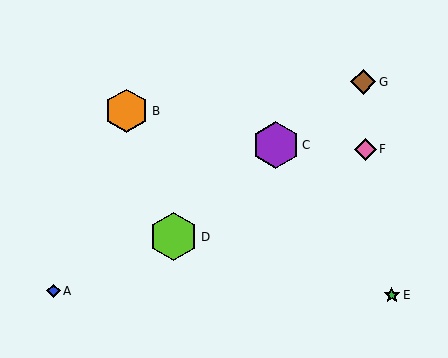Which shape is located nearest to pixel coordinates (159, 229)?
The lime hexagon (labeled D) at (174, 237) is nearest to that location.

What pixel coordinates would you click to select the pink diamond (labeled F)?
Click at (365, 149) to select the pink diamond F.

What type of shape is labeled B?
Shape B is an orange hexagon.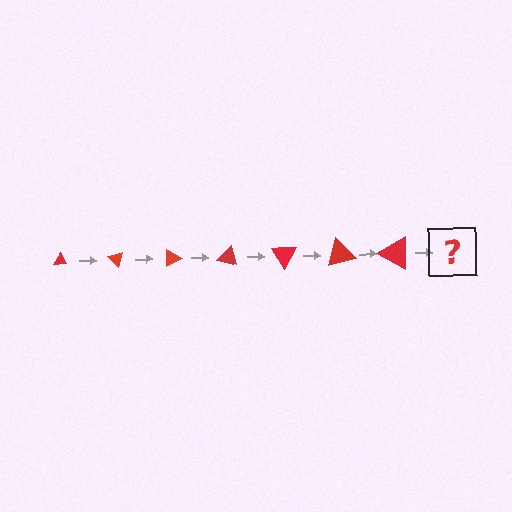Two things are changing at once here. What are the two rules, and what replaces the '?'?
The two rules are that the triangle grows larger each step and it rotates 45 degrees each step. The '?' should be a triangle, larger than the previous one and rotated 315 degrees from the start.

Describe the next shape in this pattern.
It should be a triangle, larger than the previous one and rotated 315 degrees from the start.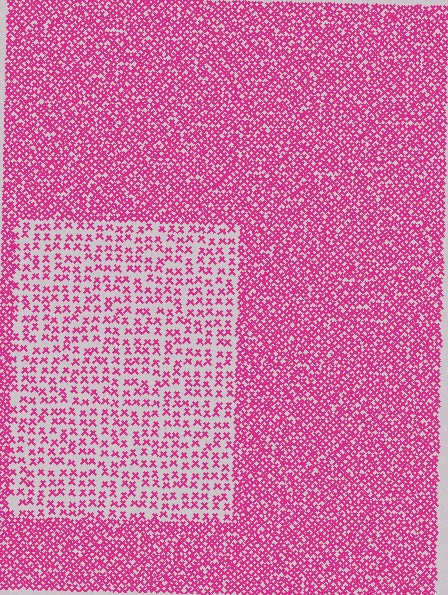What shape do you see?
I see a rectangle.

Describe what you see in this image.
The image contains small magenta elements arranged at two different densities. A rectangle-shaped region is visible where the elements are less densely packed than the surrounding area.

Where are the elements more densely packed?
The elements are more densely packed outside the rectangle boundary.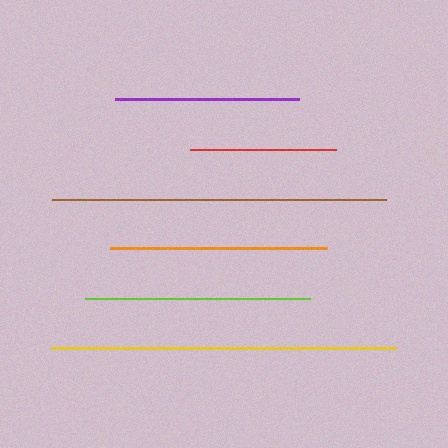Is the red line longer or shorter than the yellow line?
The yellow line is longer than the red line.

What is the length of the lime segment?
The lime segment is approximately 225 pixels long.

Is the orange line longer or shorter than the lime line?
The lime line is longer than the orange line.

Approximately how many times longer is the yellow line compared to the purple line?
The yellow line is approximately 1.9 times the length of the purple line.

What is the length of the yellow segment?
The yellow segment is approximately 345 pixels long.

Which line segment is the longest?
The yellow line is the longest at approximately 345 pixels.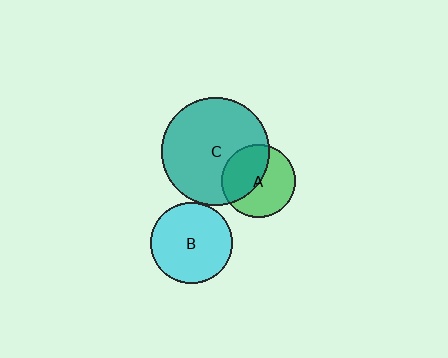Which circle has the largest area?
Circle C (teal).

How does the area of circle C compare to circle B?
Approximately 1.7 times.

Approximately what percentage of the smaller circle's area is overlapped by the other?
Approximately 45%.